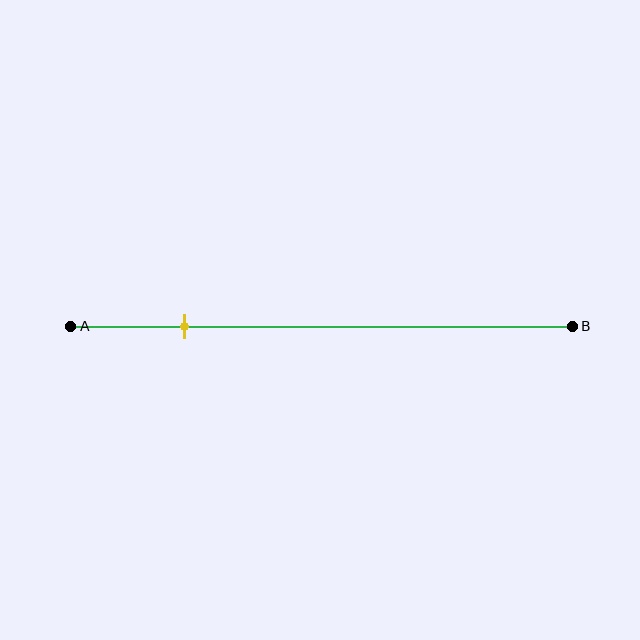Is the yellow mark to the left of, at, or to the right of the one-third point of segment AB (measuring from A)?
The yellow mark is to the left of the one-third point of segment AB.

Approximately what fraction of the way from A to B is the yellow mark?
The yellow mark is approximately 25% of the way from A to B.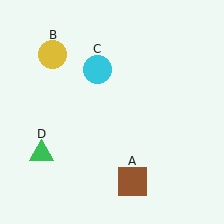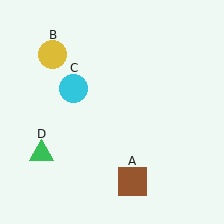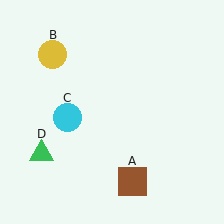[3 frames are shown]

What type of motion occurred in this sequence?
The cyan circle (object C) rotated counterclockwise around the center of the scene.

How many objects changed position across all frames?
1 object changed position: cyan circle (object C).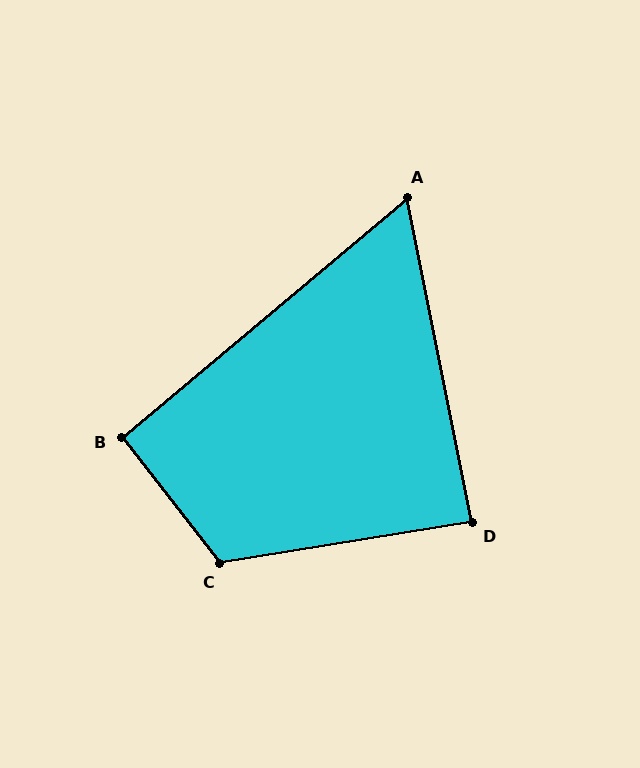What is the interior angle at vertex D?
Approximately 88 degrees (approximately right).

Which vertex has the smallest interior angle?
A, at approximately 61 degrees.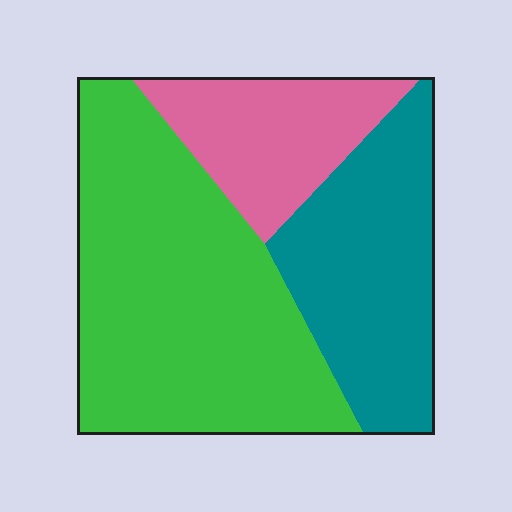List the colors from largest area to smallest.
From largest to smallest: green, teal, pink.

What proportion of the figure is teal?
Teal covers roughly 30% of the figure.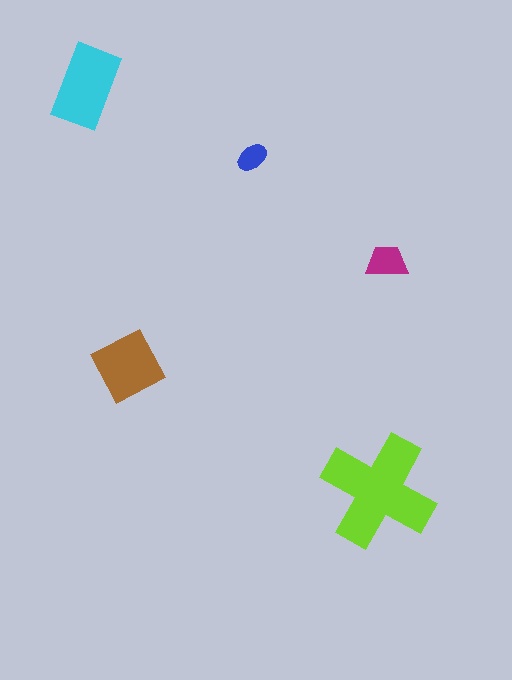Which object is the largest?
The lime cross.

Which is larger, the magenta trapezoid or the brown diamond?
The brown diamond.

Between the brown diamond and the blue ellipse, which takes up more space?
The brown diamond.